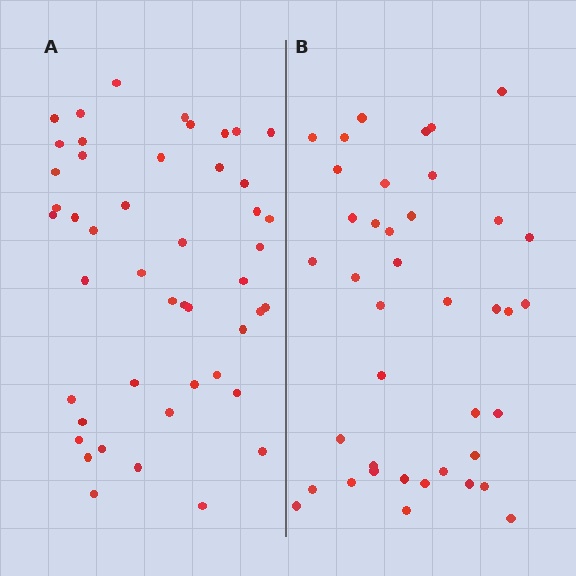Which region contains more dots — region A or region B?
Region A (the left region) has more dots.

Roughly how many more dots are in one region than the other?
Region A has roughly 8 or so more dots than region B.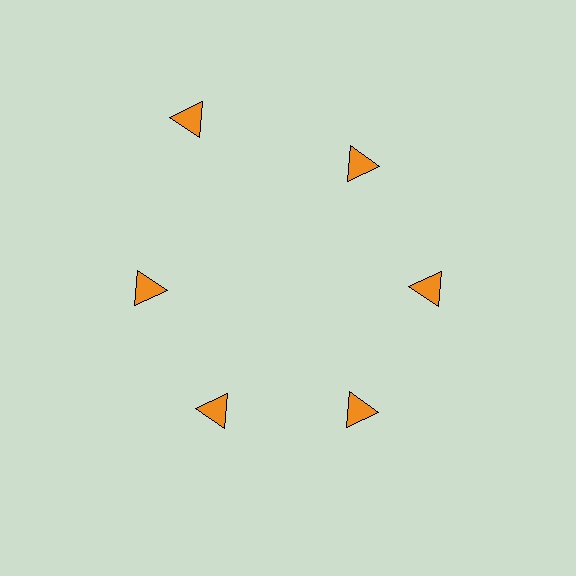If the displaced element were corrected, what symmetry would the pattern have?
It would have 6-fold rotational symmetry — the pattern would map onto itself every 60 degrees.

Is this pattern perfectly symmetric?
No. The 6 orange triangles are arranged in a ring, but one element near the 11 o'clock position is pushed outward from the center, breaking the 6-fold rotational symmetry.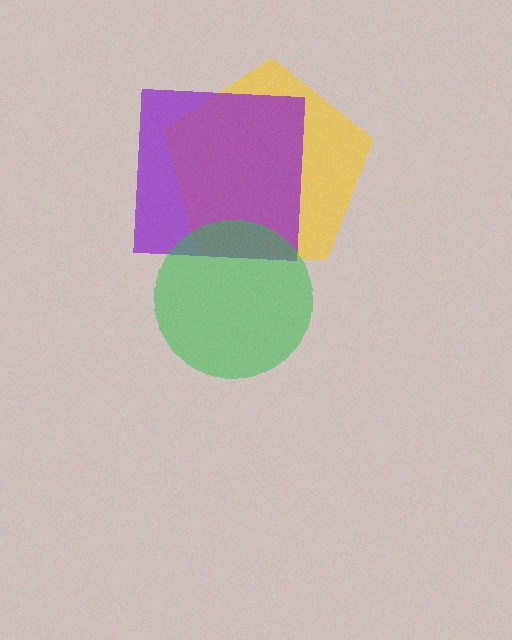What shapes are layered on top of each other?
The layered shapes are: a yellow pentagon, a purple square, a green circle.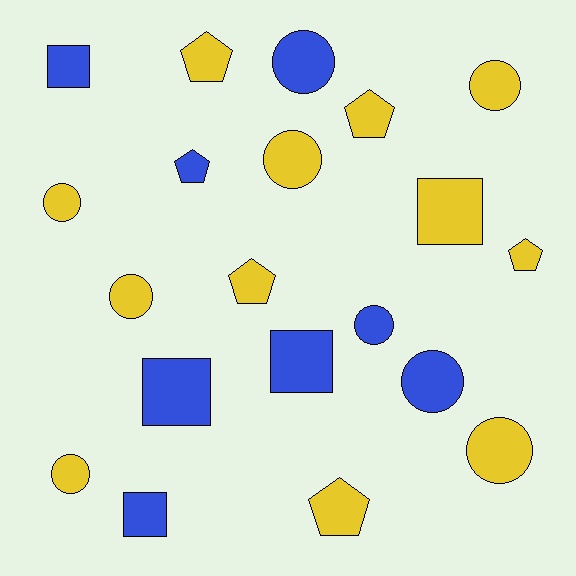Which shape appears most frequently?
Circle, with 9 objects.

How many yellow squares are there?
There is 1 yellow square.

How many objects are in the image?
There are 20 objects.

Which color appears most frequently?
Yellow, with 12 objects.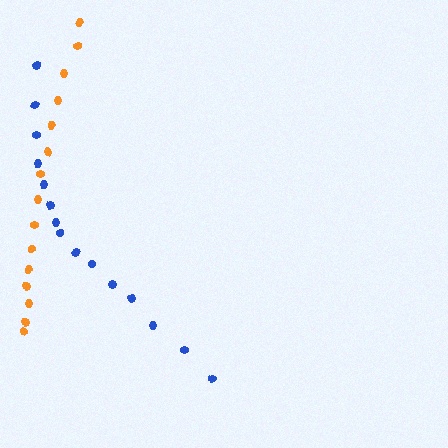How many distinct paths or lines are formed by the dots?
There are 2 distinct paths.